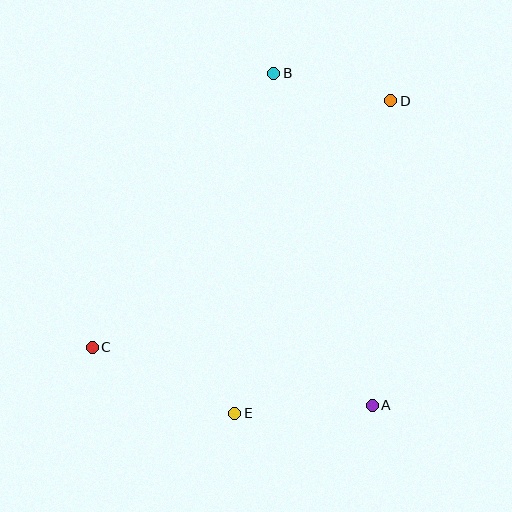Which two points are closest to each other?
Points B and D are closest to each other.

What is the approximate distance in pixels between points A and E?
The distance between A and E is approximately 138 pixels.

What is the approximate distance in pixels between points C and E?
The distance between C and E is approximately 157 pixels.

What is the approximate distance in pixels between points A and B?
The distance between A and B is approximately 346 pixels.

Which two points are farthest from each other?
Points C and D are farthest from each other.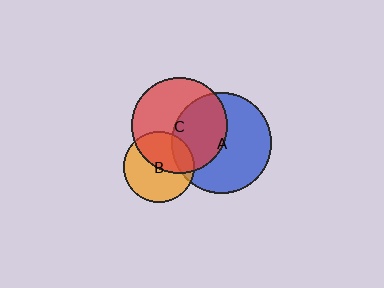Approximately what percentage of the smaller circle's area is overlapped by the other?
Approximately 15%.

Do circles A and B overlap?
Yes.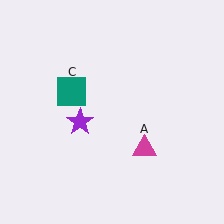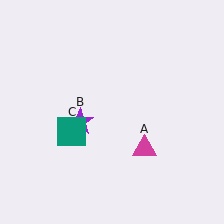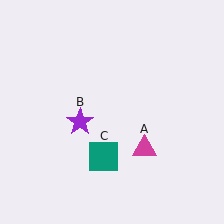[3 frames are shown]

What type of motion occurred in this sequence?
The teal square (object C) rotated counterclockwise around the center of the scene.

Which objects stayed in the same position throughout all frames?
Magenta triangle (object A) and purple star (object B) remained stationary.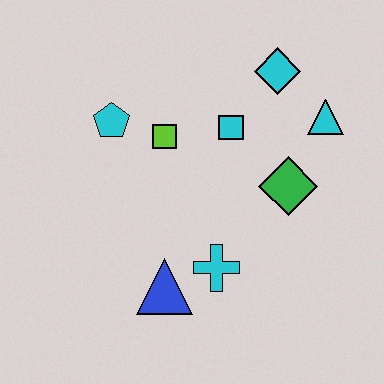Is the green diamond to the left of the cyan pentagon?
No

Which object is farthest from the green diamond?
The cyan pentagon is farthest from the green diamond.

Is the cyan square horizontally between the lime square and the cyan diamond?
Yes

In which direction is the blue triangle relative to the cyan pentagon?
The blue triangle is below the cyan pentagon.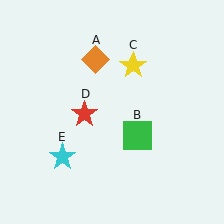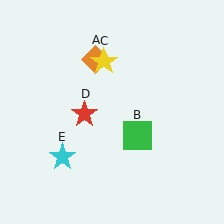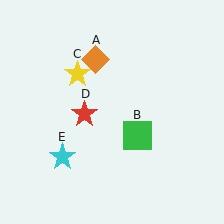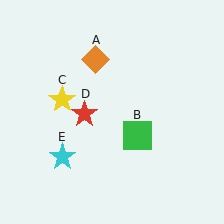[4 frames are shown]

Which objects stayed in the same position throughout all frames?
Orange diamond (object A) and green square (object B) and red star (object D) and cyan star (object E) remained stationary.